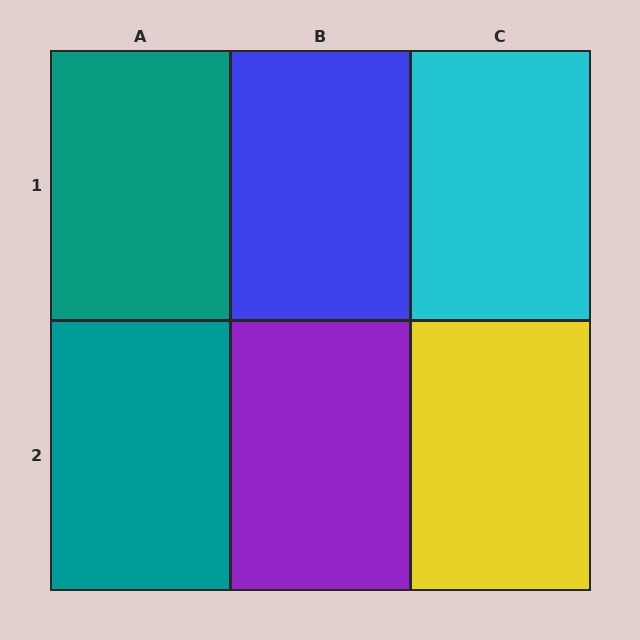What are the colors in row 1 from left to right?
Teal, blue, cyan.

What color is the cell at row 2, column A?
Teal.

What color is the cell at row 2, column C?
Yellow.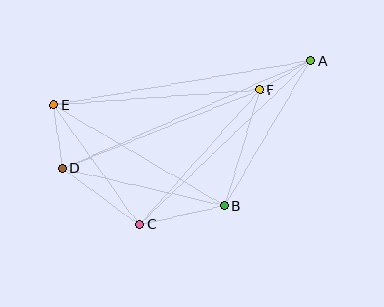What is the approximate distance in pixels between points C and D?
The distance between C and D is approximately 95 pixels.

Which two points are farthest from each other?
Points A and D are farthest from each other.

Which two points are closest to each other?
Points A and F are closest to each other.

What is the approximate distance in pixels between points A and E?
The distance between A and E is approximately 261 pixels.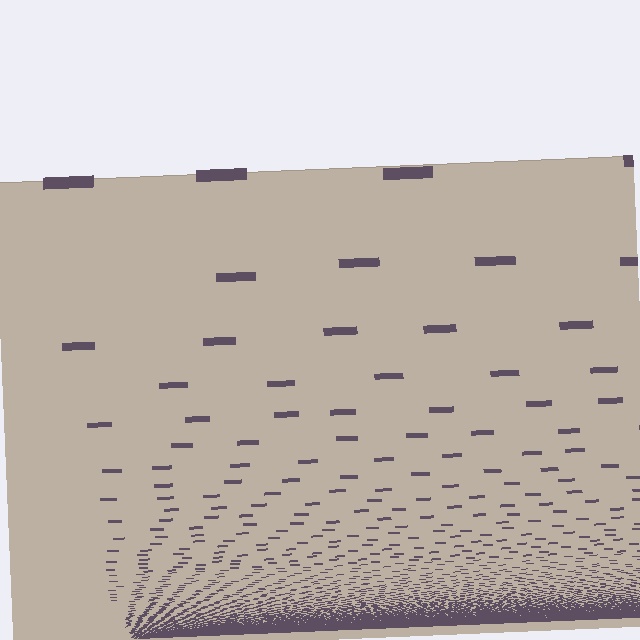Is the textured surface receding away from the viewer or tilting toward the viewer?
The surface appears to tilt toward the viewer. Texture elements get larger and sparser toward the top.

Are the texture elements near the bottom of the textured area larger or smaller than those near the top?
Smaller. The gradient is inverted — elements near the bottom are smaller and denser.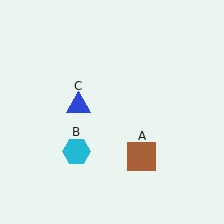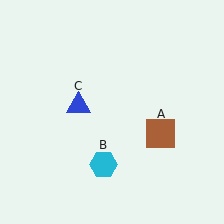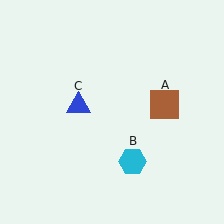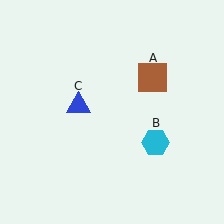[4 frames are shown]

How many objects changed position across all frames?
2 objects changed position: brown square (object A), cyan hexagon (object B).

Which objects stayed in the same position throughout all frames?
Blue triangle (object C) remained stationary.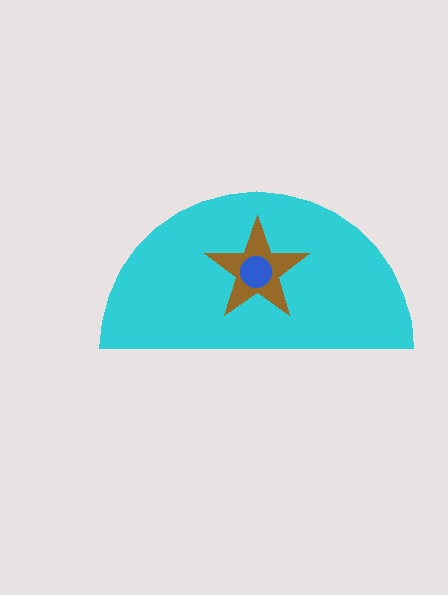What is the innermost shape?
The blue circle.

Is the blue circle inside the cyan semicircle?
Yes.